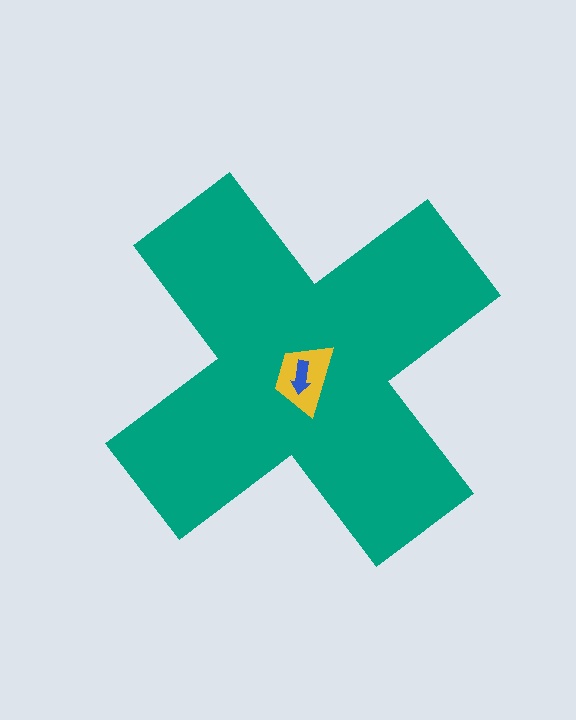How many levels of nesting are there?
3.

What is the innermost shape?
The blue arrow.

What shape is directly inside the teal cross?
The yellow trapezoid.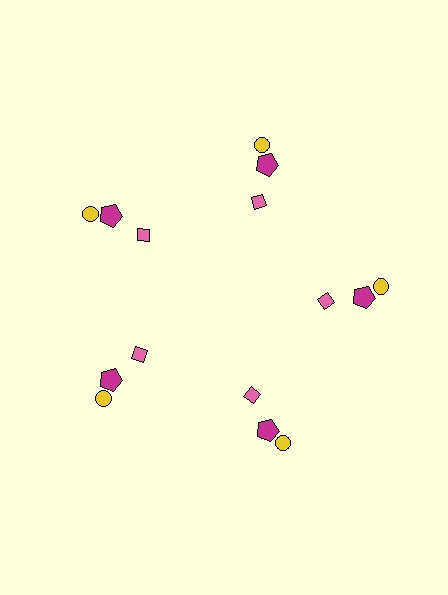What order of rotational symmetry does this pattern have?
This pattern has 5-fold rotational symmetry.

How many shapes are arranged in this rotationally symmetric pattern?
There are 15 shapes, arranged in 5 groups of 3.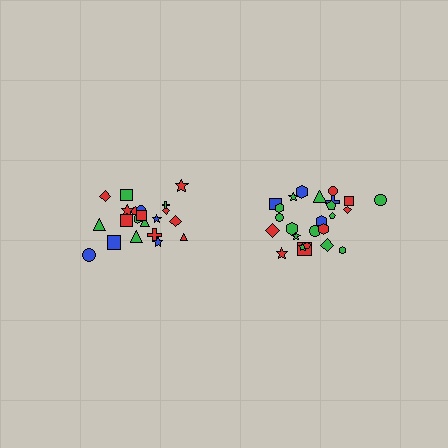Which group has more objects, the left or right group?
The right group.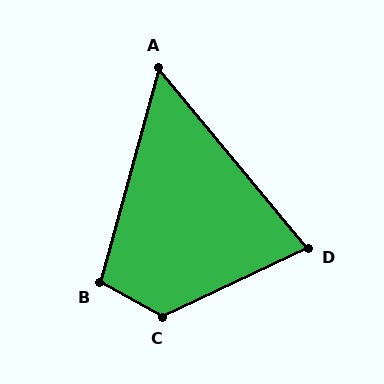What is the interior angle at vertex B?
Approximately 104 degrees (obtuse).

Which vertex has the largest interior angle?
C, at approximately 125 degrees.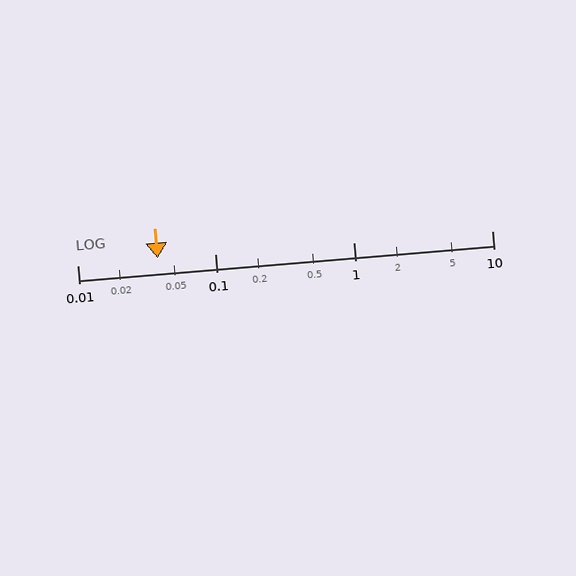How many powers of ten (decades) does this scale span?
The scale spans 3 decades, from 0.01 to 10.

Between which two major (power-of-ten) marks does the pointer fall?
The pointer is between 0.01 and 0.1.